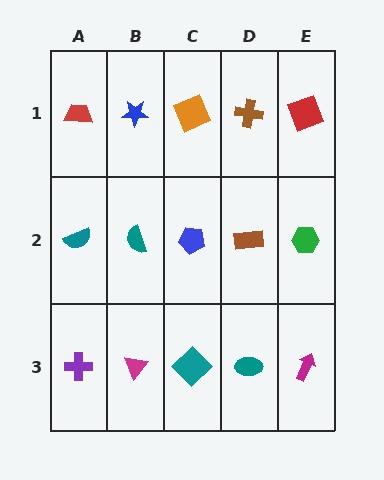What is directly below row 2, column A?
A purple cross.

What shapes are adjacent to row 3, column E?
A green hexagon (row 2, column E), a teal ellipse (row 3, column D).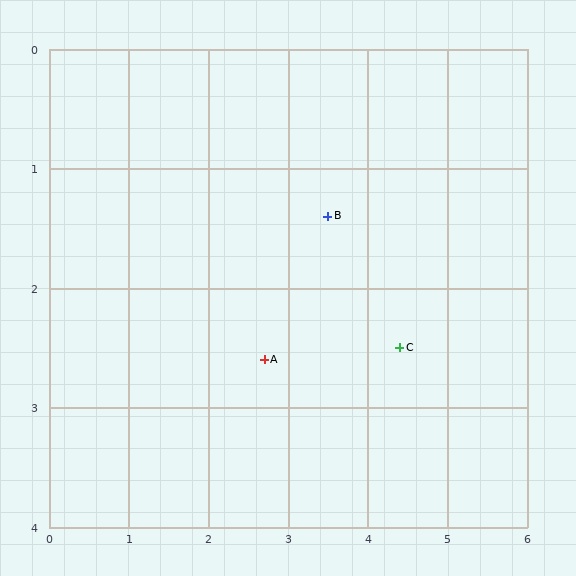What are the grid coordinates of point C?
Point C is at approximately (4.4, 2.5).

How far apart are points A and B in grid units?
Points A and B are about 1.4 grid units apart.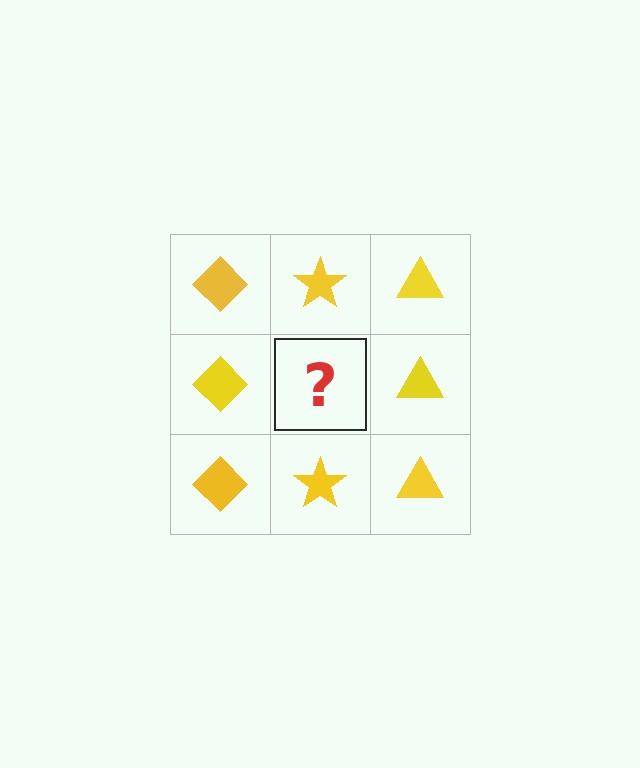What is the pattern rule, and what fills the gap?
The rule is that each column has a consistent shape. The gap should be filled with a yellow star.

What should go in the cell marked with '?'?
The missing cell should contain a yellow star.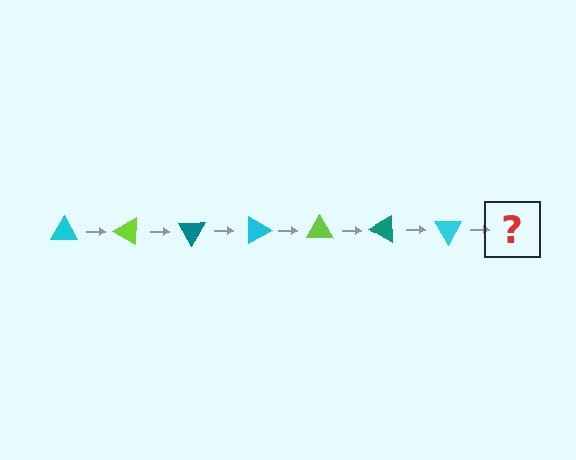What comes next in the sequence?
The next element should be a lime triangle, rotated 210 degrees from the start.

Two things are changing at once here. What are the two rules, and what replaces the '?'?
The two rules are that it rotates 30 degrees each step and the color cycles through cyan, lime, and teal. The '?' should be a lime triangle, rotated 210 degrees from the start.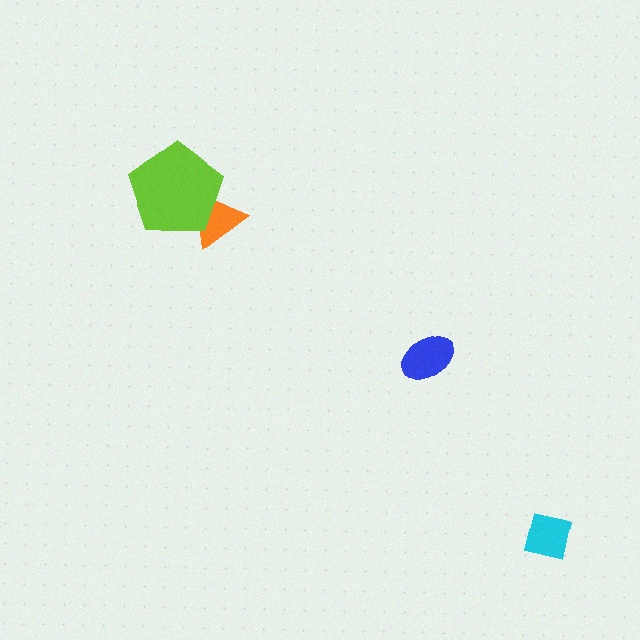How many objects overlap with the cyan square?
0 objects overlap with the cyan square.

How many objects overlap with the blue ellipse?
0 objects overlap with the blue ellipse.